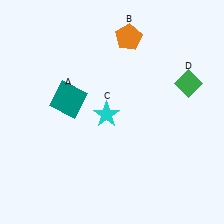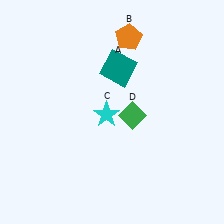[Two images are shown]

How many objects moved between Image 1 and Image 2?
2 objects moved between the two images.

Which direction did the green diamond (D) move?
The green diamond (D) moved left.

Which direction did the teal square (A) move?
The teal square (A) moved right.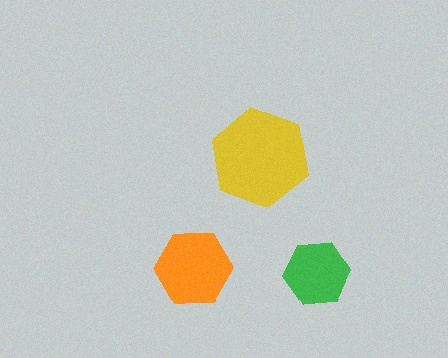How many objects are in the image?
There are 3 objects in the image.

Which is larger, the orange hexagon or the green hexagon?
The orange one.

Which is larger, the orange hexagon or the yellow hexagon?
The yellow one.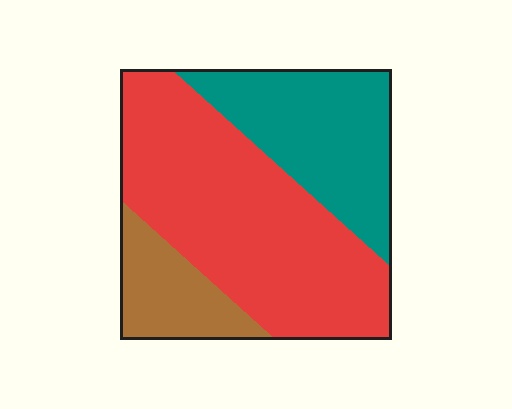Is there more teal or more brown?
Teal.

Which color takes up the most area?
Red, at roughly 55%.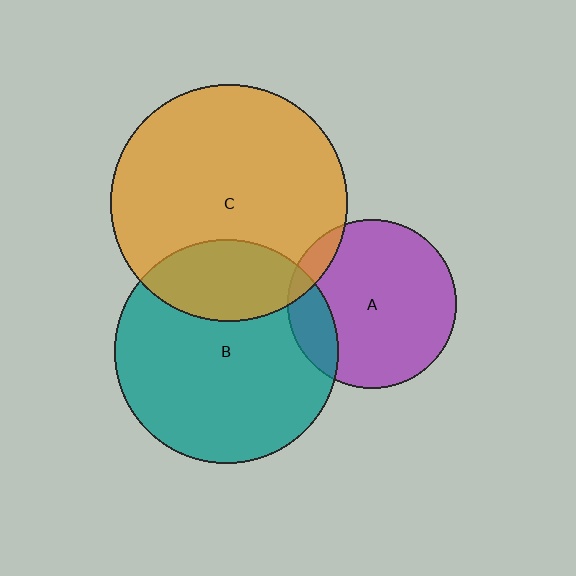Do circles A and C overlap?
Yes.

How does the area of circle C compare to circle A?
Approximately 2.0 times.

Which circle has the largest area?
Circle C (orange).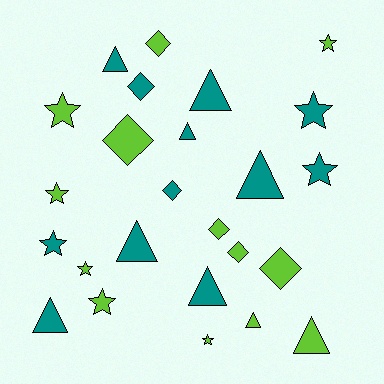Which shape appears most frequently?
Star, with 9 objects.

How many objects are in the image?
There are 25 objects.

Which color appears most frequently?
Lime, with 13 objects.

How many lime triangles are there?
There are 2 lime triangles.